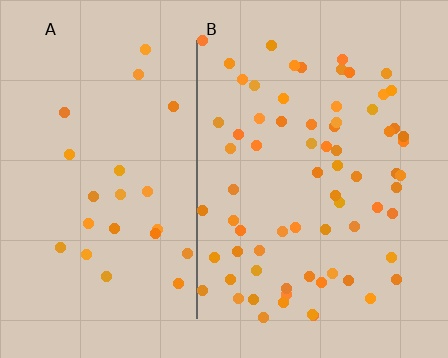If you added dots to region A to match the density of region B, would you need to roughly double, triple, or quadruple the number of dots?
Approximately triple.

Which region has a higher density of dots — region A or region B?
B (the right).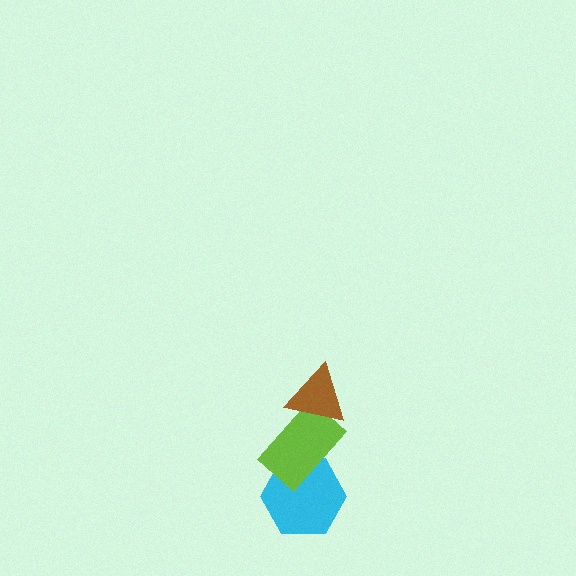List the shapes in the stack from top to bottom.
From top to bottom: the brown triangle, the lime rectangle, the cyan hexagon.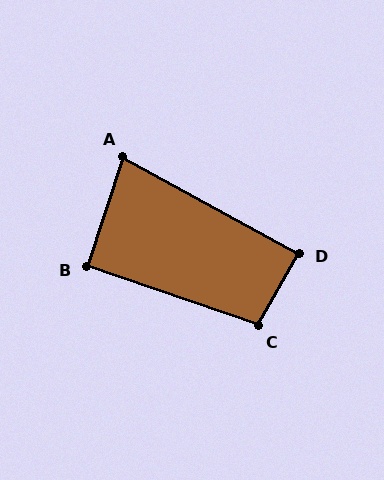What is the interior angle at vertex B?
Approximately 91 degrees (approximately right).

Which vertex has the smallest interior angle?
A, at approximately 79 degrees.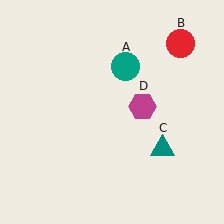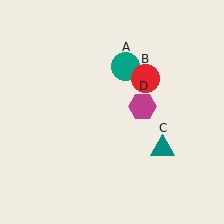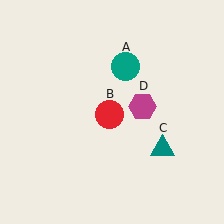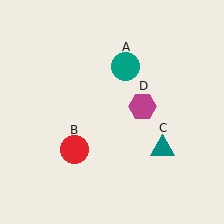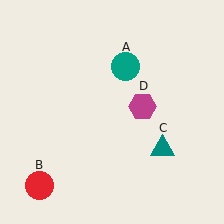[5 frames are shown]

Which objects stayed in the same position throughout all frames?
Teal circle (object A) and teal triangle (object C) and magenta hexagon (object D) remained stationary.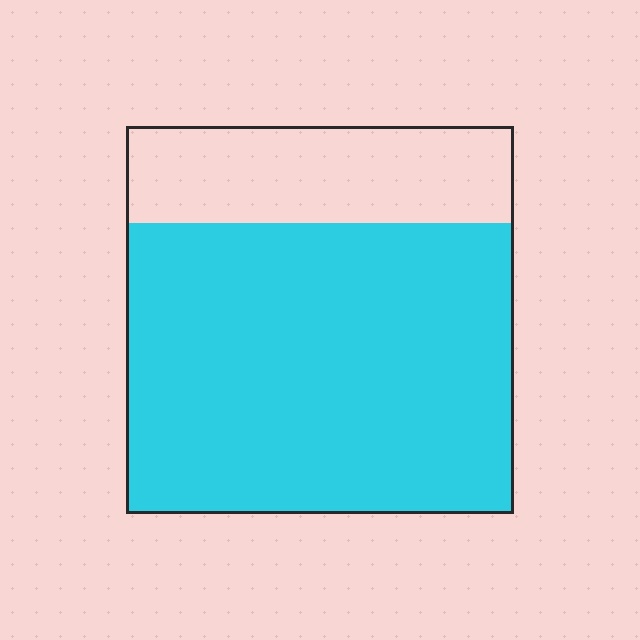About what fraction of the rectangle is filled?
About three quarters (3/4).